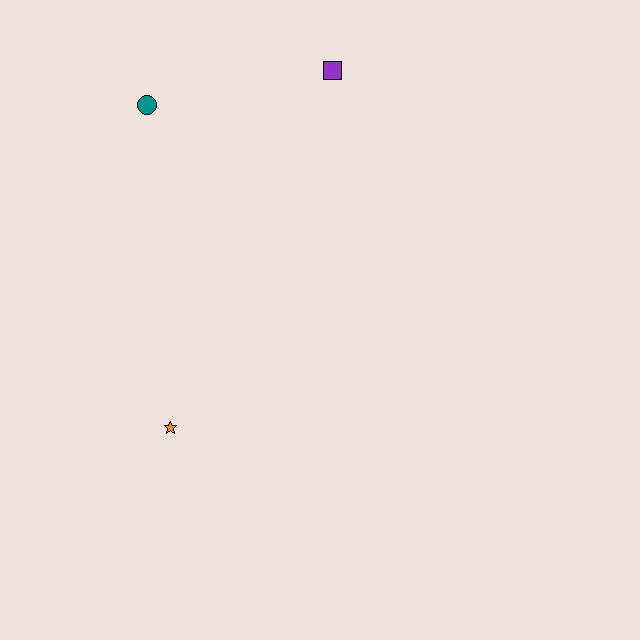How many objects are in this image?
There are 3 objects.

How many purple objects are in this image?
There is 1 purple object.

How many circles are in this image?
There is 1 circle.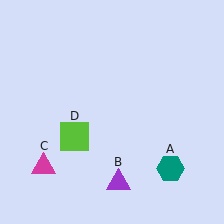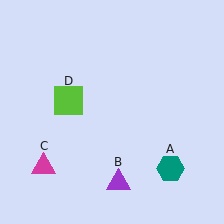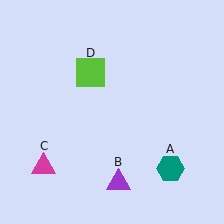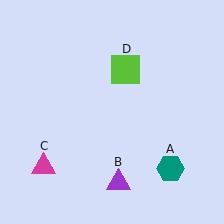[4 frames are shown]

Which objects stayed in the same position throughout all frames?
Teal hexagon (object A) and purple triangle (object B) and magenta triangle (object C) remained stationary.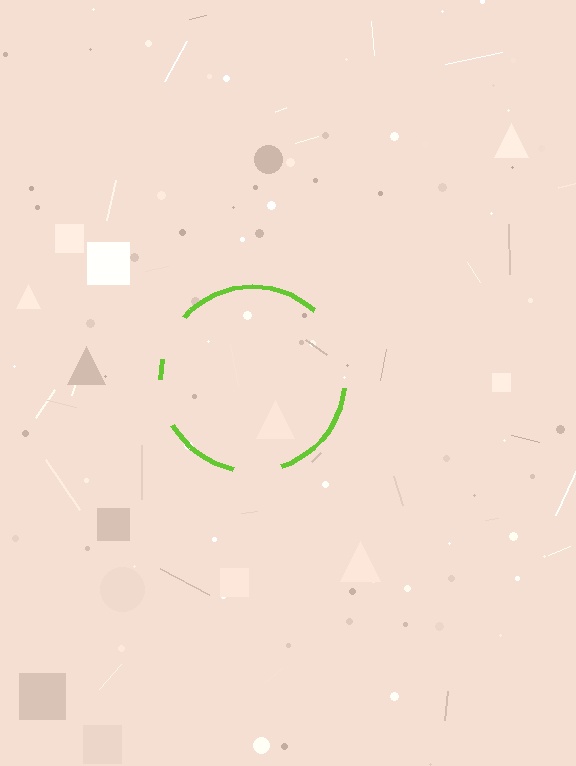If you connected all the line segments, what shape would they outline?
They would outline a circle.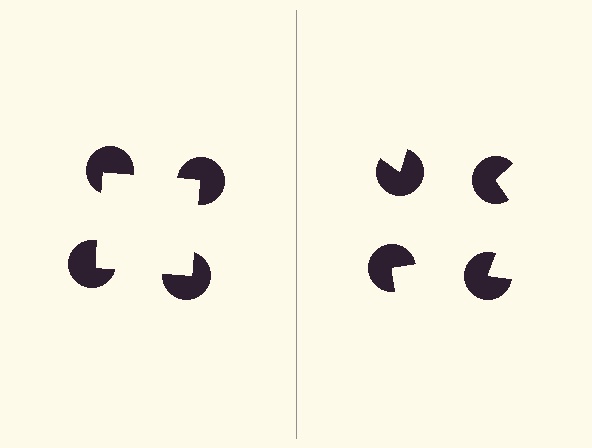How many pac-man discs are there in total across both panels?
8 — 4 on each side.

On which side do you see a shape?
An illusory square appears on the left side. On the right side the wedge cuts are rotated, so no coherent shape forms.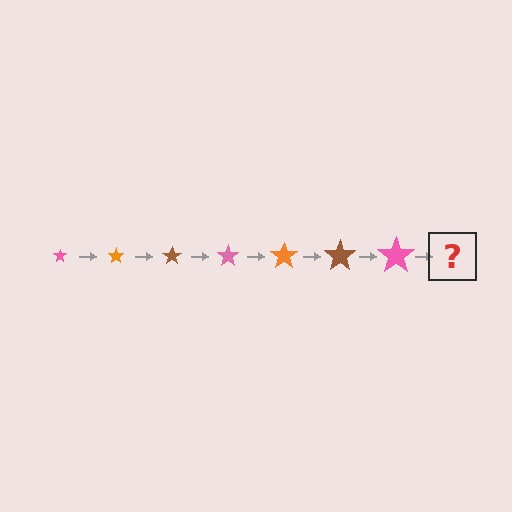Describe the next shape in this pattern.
It should be an orange star, larger than the previous one.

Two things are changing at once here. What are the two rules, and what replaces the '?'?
The two rules are that the star grows larger each step and the color cycles through pink, orange, and brown. The '?' should be an orange star, larger than the previous one.